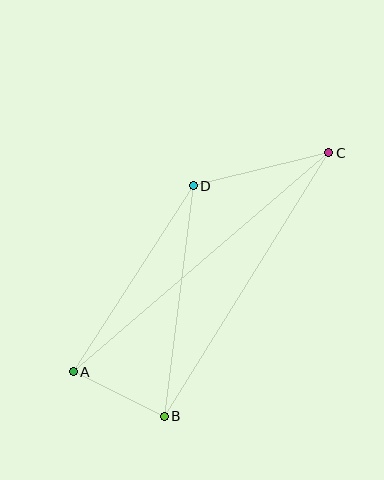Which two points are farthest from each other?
Points A and C are farthest from each other.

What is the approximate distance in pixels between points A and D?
The distance between A and D is approximately 221 pixels.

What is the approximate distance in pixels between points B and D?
The distance between B and D is approximately 232 pixels.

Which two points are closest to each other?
Points A and B are closest to each other.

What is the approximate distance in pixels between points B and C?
The distance between B and C is approximately 311 pixels.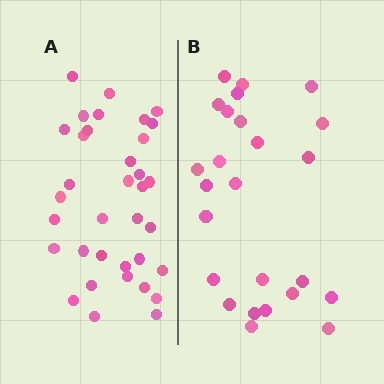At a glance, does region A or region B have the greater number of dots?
Region A (the left region) has more dots.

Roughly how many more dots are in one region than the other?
Region A has roughly 10 or so more dots than region B.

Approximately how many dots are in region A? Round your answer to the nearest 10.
About 40 dots. (The exact count is 35, which rounds to 40.)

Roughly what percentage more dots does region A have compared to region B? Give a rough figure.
About 40% more.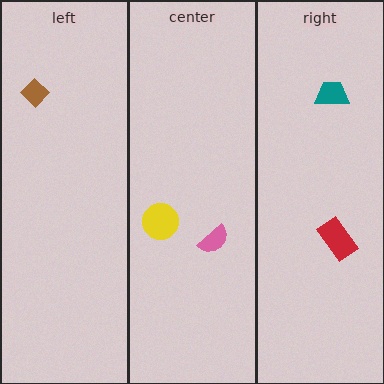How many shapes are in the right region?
2.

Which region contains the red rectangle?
The right region.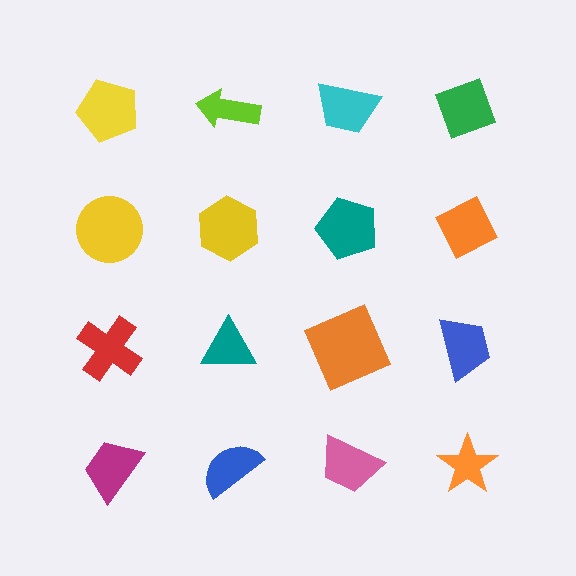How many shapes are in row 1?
4 shapes.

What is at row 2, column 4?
An orange diamond.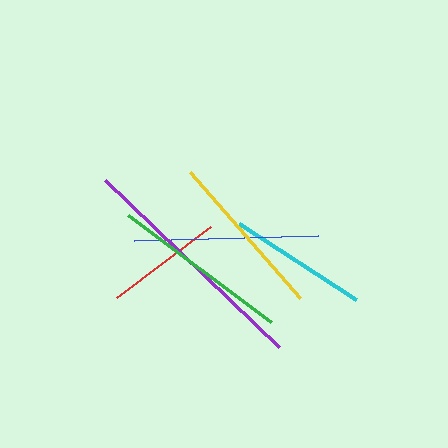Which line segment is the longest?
The purple line is the longest at approximately 241 pixels.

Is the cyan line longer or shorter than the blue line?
The blue line is longer than the cyan line.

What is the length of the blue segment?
The blue segment is approximately 184 pixels long.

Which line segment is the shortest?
The red line is the shortest at approximately 118 pixels.